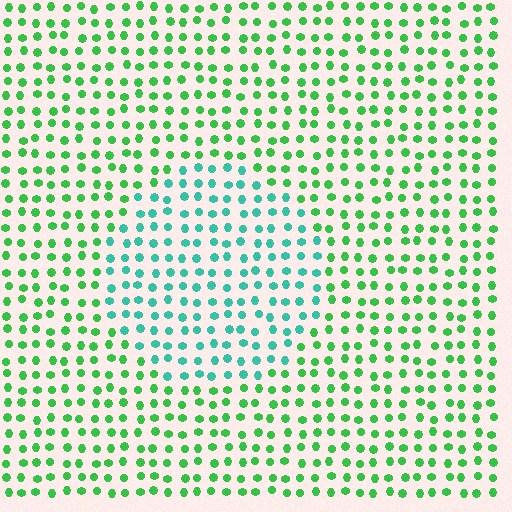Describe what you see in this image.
The image is filled with small green elements in a uniform arrangement. A circle-shaped region is visible where the elements are tinted to a slightly different hue, forming a subtle color boundary.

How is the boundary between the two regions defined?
The boundary is defined purely by a slight shift in hue (about 40 degrees). Spacing, size, and orientation are identical on both sides.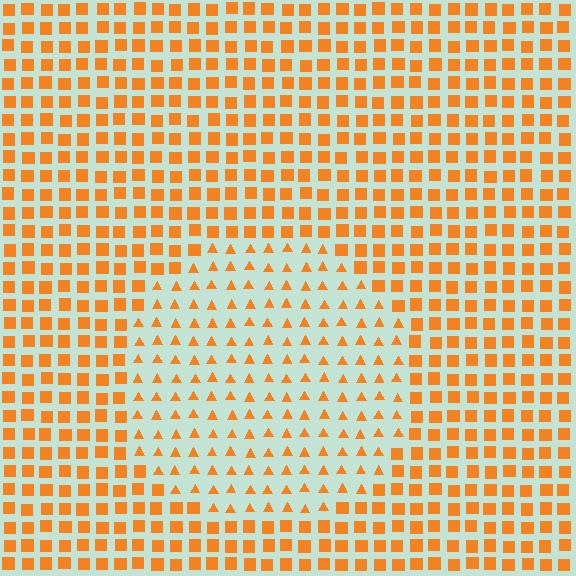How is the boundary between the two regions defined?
The boundary is defined by a change in element shape: triangles inside vs. squares outside. All elements share the same color and spacing.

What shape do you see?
I see a circle.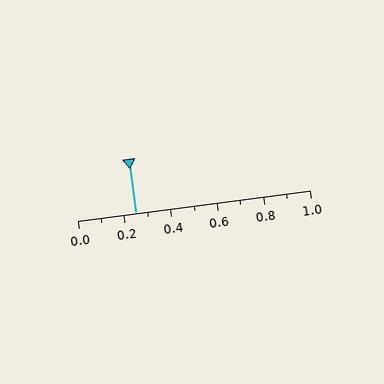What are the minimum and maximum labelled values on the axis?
The axis runs from 0.0 to 1.0.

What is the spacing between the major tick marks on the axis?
The major ticks are spaced 0.2 apart.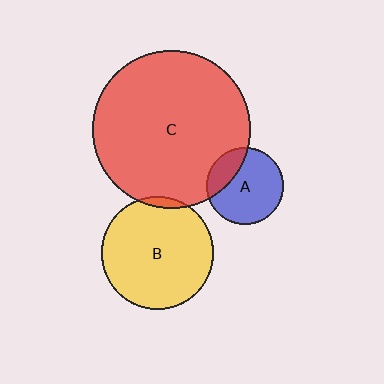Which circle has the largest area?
Circle C (red).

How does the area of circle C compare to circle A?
Approximately 4.3 times.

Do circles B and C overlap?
Yes.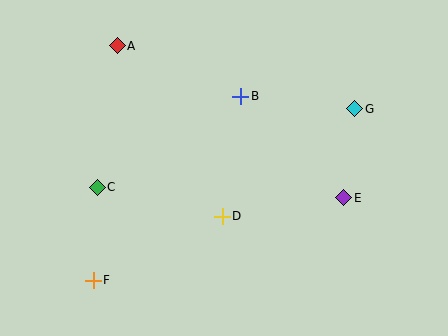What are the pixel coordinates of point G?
Point G is at (355, 109).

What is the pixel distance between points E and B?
The distance between E and B is 145 pixels.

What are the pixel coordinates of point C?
Point C is at (97, 187).